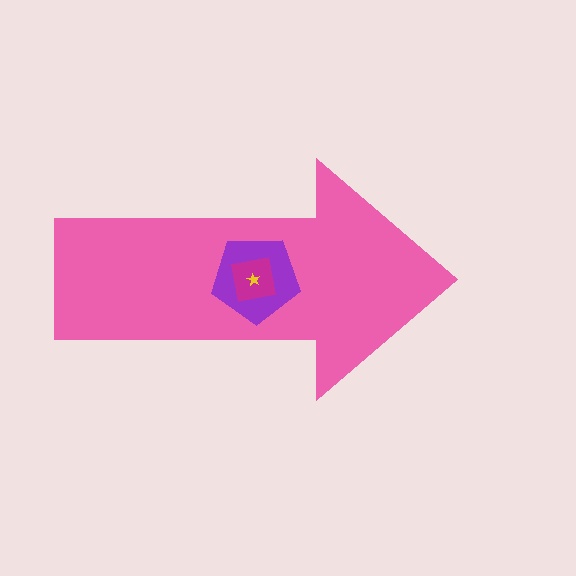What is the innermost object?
The yellow star.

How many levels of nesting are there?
4.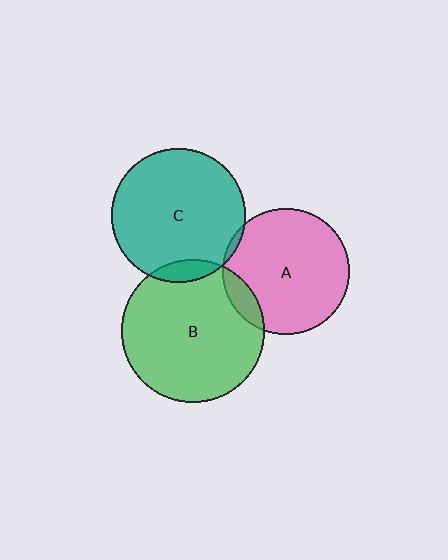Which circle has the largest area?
Circle B (green).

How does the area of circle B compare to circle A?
Approximately 1.3 times.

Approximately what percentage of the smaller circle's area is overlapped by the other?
Approximately 10%.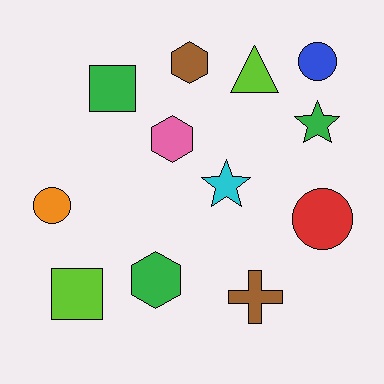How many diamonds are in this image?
There are no diamonds.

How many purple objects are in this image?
There are no purple objects.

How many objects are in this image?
There are 12 objects.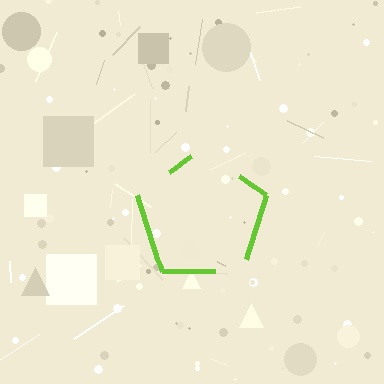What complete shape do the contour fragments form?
The contour fragments form a pentagon.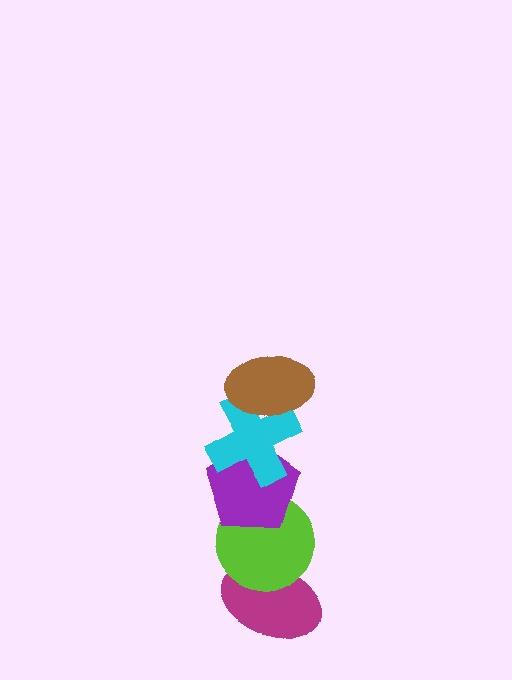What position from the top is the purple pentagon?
The purple pentagon is 3rd from the top.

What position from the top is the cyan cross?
The cyan cross is 2nd from the top.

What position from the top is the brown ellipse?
The brown ellipse is 1st from the top.